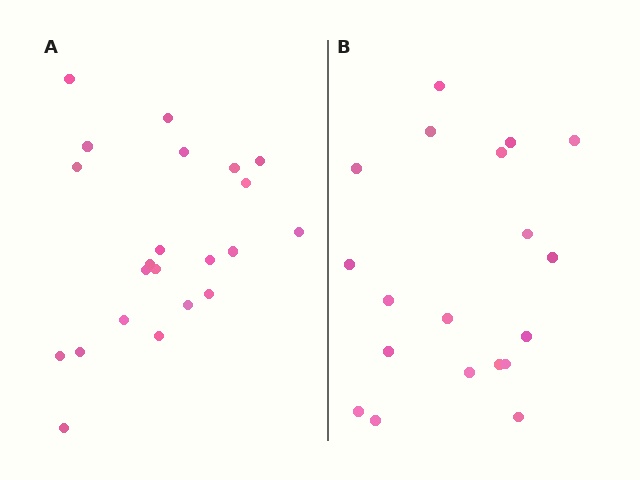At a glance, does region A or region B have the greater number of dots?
Region A (the left region) has more dots.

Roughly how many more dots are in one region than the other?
Region A has just a few more — roughly 2 or 3 more dots than region B.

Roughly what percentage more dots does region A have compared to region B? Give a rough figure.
About 15% more.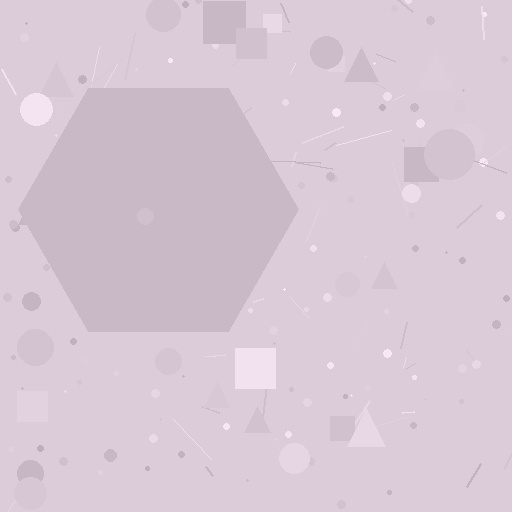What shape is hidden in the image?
A hexagon is hidden in the image.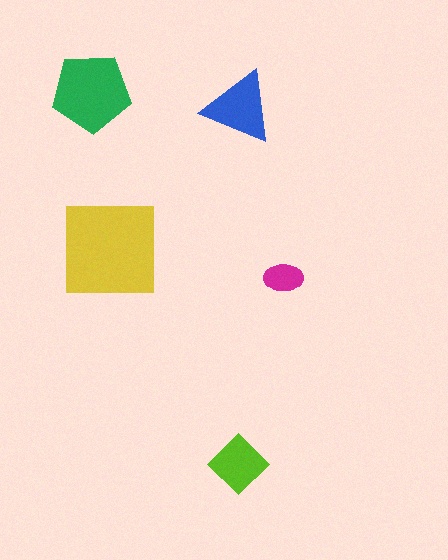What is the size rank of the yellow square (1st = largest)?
1st.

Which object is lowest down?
The lime diamond is bottommost.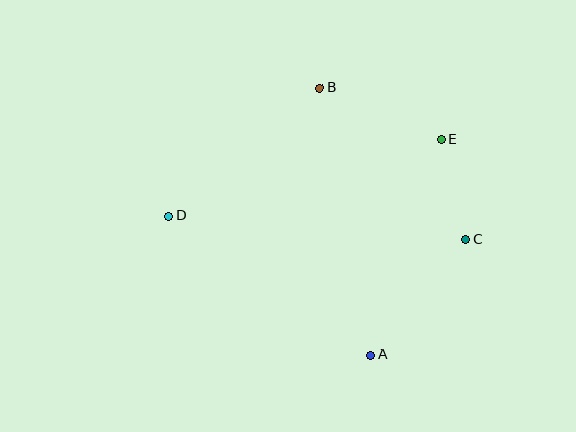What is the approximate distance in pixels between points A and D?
The distance between A and D is approximately 245 pixels.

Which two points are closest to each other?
Points C and E are closest to each other.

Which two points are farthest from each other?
Points C and D are farthest from each other.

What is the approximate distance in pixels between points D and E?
The distance between D and E is approximately 283 pixels.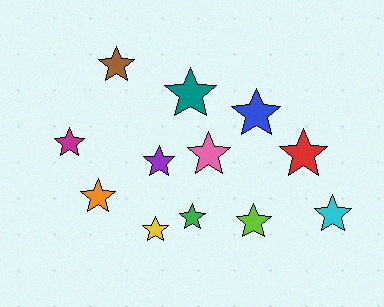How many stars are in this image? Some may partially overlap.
There are 12 stars.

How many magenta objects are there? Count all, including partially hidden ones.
There is 1 magenta object.